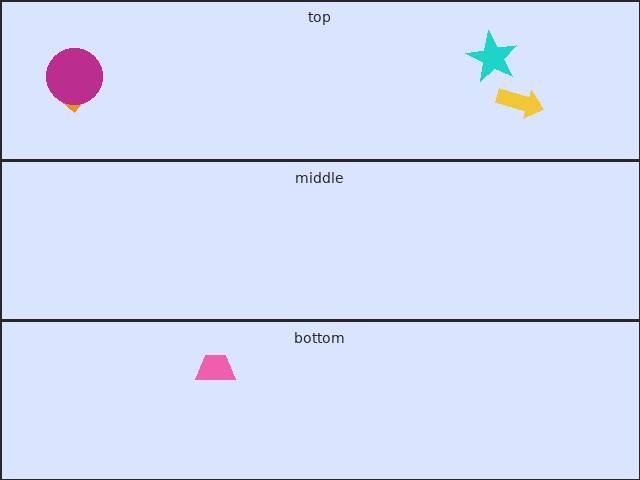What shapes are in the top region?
The cyan star, the orange diamond, the yellow arrow, the magenta circle.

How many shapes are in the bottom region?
1.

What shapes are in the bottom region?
The pink trapezoid.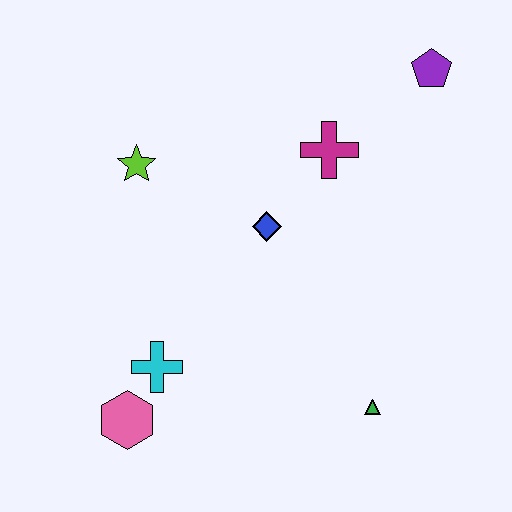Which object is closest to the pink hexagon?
The cyan cross is closest to the pink hexagon.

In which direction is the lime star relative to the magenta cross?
The lime star is to the left of the magenta cross.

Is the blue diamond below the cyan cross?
No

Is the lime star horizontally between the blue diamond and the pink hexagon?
Yes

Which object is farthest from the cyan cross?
The purple pentagon is farthest from the cyan cross.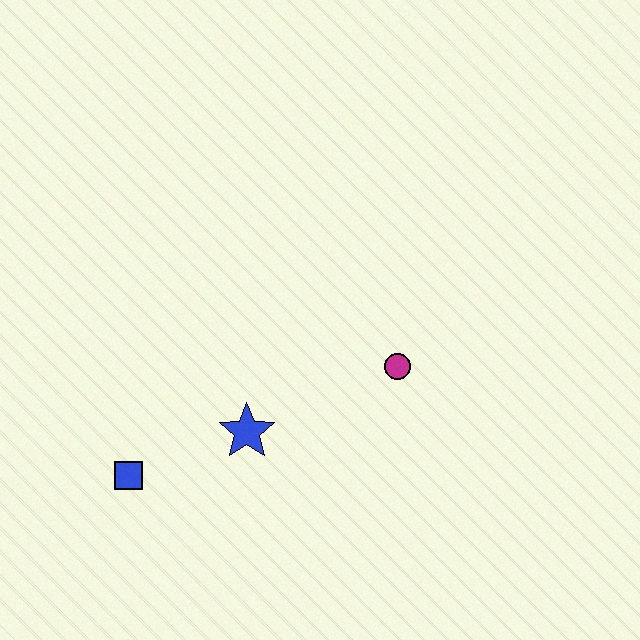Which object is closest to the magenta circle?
The blue star is closest to the magenta circle.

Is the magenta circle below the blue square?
No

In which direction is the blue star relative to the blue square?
The blue star is to the right of the blue square.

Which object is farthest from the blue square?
The magenta circle is farthest from the blue square.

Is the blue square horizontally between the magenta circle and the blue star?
No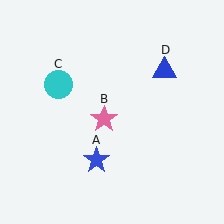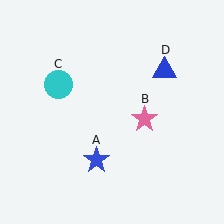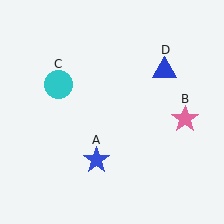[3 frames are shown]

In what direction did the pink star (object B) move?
The pink star (object B) moved right.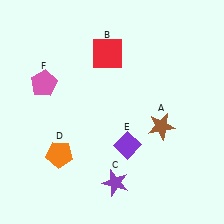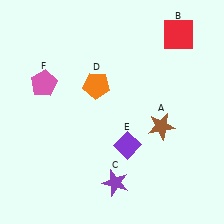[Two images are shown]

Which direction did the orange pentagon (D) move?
The orange pentagon (D) moved up.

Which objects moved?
The objects that moved are: the red square (B), the orange pentagon (D).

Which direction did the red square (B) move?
The red square (B) moved right.